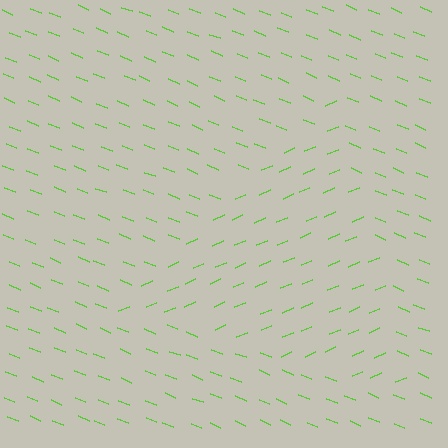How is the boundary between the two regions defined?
The boundary is defined purely by a change in line orientation (approximately 45 degrees difference). All lines are the same color and thickness.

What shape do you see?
I see a triangle.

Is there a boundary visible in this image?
Yes, there is a texture boundary formed by a change in line orientation.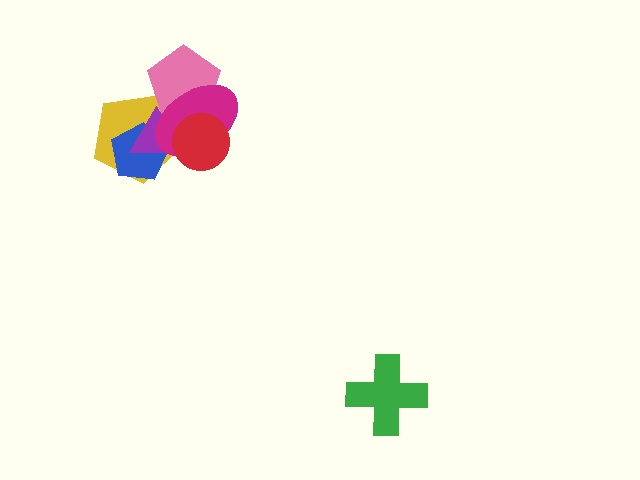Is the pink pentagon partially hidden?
Yes, it is partially covered by another shape.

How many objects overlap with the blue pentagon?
3 objects overlap with the blue pentagon.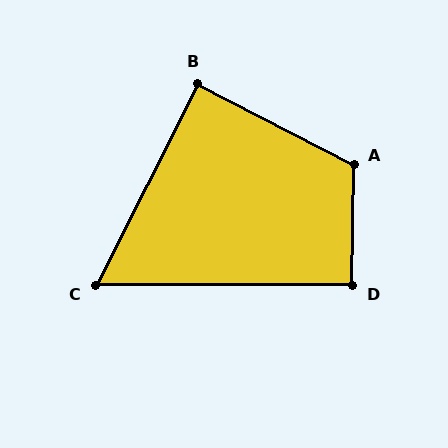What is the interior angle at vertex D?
Approximately 91 degrees (approximately right).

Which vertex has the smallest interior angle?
C, at approximately 63 degrees.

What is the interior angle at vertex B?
Approximately 89 degrees (approximately right).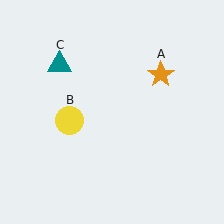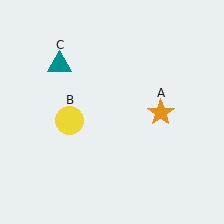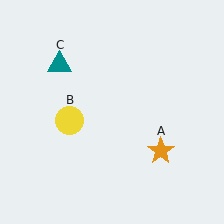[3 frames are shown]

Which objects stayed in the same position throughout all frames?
Yellow circle (object B) and teal triangle (object C) remained stationary.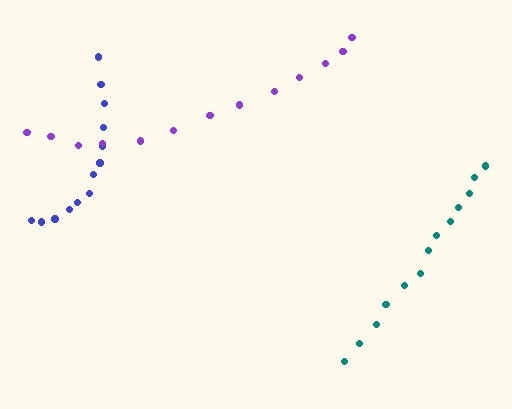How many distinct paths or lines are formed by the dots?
There are 3 distinct paths.